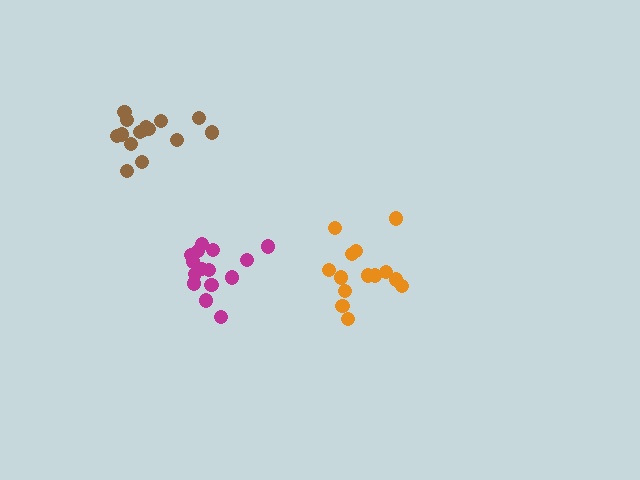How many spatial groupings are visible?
There are 3 spatial groupings.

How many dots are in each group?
Group 1: 15 dots, Group 2: 15 dots, Group 3: 14 dots (44 total).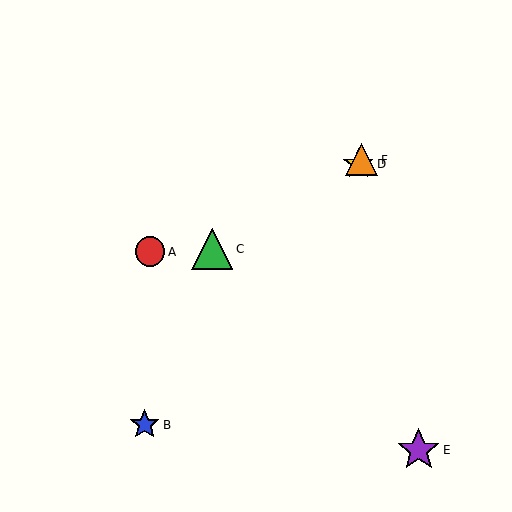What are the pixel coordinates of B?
Object B is at (145, 425).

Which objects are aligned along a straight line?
Objects B, D, F are aligned along a straight line.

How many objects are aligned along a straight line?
3 objects (B, D, F) are aligned along a straight line.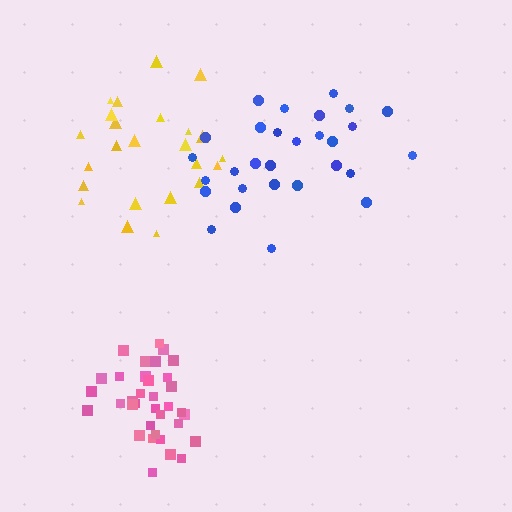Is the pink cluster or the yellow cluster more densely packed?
Pink.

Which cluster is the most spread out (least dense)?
Yellow.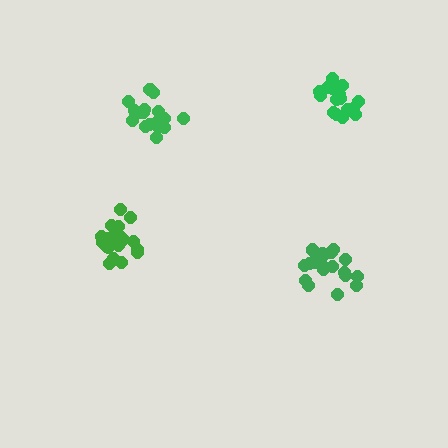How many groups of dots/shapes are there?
There are 4 groups.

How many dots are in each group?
Group 1: 19 dots, Group 2: 17 dots, Group 3: 19 dots, Group 4: 19 dots (74 total).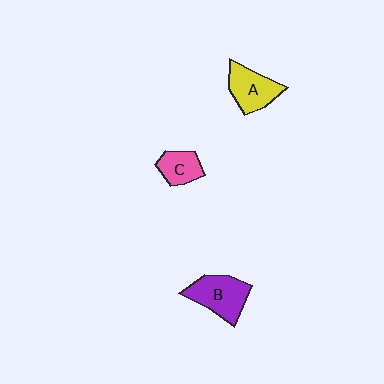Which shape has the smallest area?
Shape C (pink).